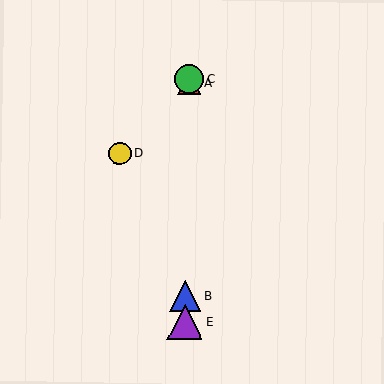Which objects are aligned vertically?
Objects A, B, C, E are aligned vertically.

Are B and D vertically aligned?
No, B is at x≈185 and D is at x≈120.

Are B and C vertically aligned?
Yes, both are at x≈185.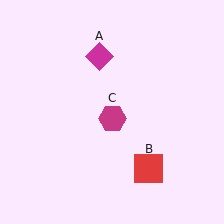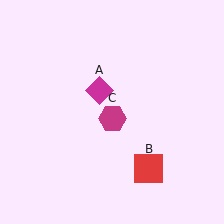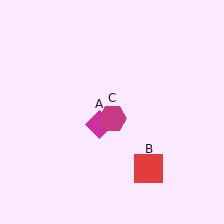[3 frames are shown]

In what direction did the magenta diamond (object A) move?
The magenta diamond (object A) moved down.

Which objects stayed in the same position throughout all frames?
Red square (object B) and magenta hexagon (object C) remained stationary.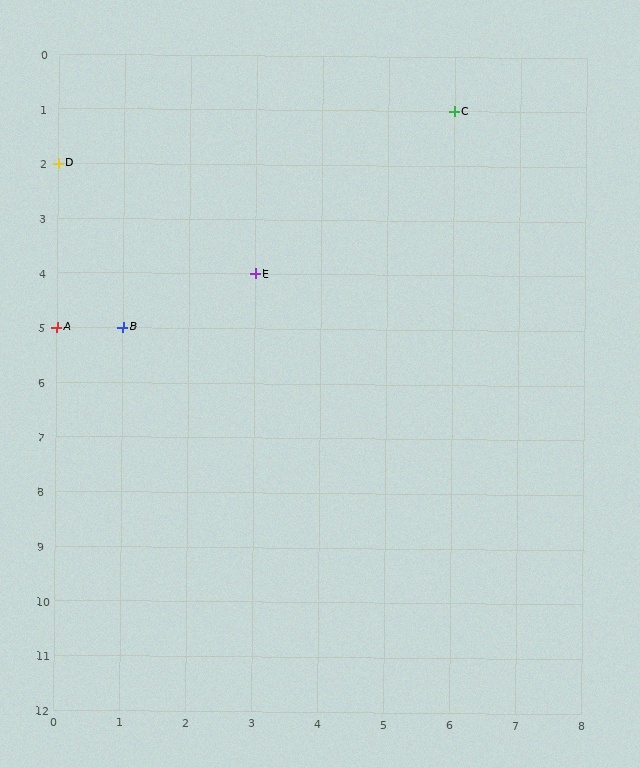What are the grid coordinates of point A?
Point A is at grid coordinates (0, 5).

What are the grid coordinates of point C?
Point C is at grid coordinates (6, 1).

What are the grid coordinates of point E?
Point E is at grid coordinates (3, 4).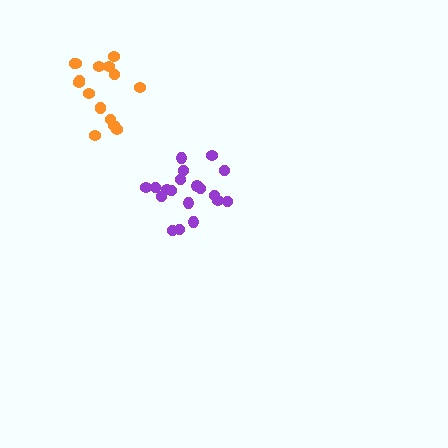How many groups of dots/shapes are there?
There are 2 groups.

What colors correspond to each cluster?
The clusters are colored: orange, purple.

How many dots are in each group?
Group 1: 16 dots, Group 2: 19 dots (35 total).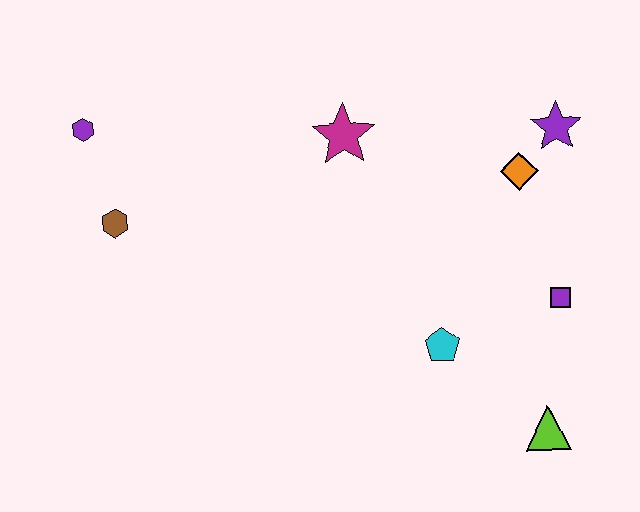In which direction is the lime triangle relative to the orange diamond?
The lime triangle is below the orange diamond.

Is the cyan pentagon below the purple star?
Yes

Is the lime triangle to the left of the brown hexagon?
No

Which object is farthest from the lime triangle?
The purple hexagon is farthest from the lime triangle.